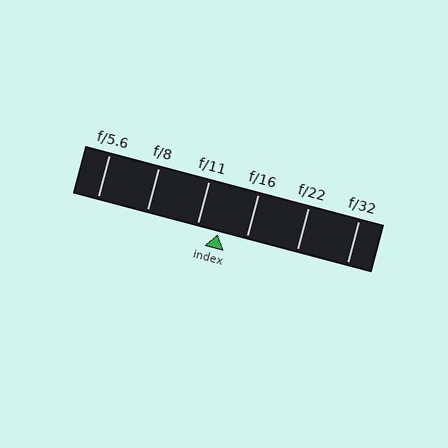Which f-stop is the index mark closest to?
The index mark is closest to f/11.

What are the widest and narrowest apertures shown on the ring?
The widest aperture shown is f/5.6 and the narrowest is f/32.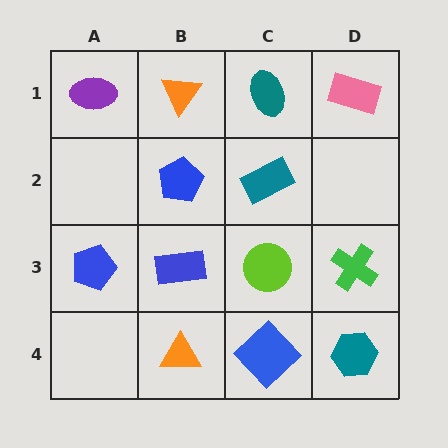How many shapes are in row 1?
4 shapes.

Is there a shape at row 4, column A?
No, that cell is empty.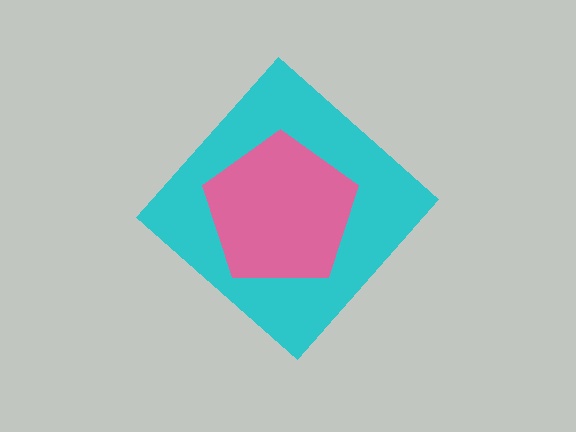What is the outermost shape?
The cyan diamond.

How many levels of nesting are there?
2.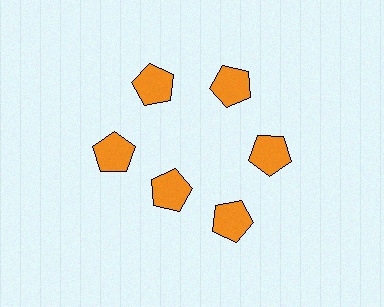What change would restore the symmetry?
The symmetry would be restored by moving it outward, back onto the ring so that all 6 pentagons sit at equal angles and equal distance from the center.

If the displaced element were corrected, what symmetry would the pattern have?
It would have 6-fold rotational symmetry — the pattern would map onto itself every 60 degrees.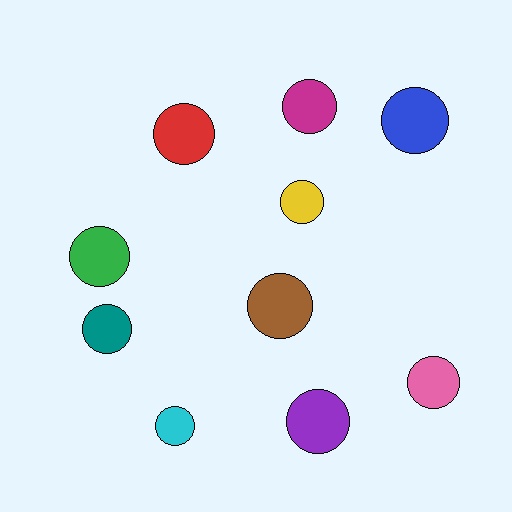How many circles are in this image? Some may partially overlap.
There are 10 circles.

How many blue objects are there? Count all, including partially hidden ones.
There is 1 blue object.